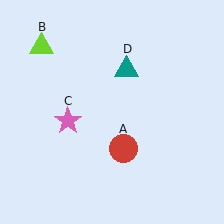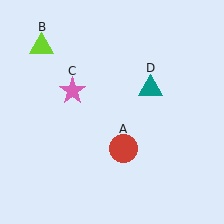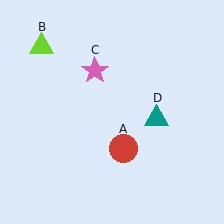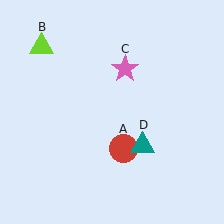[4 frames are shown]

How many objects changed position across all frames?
2 objects changed position: pink star (object C), teal triangle (object D).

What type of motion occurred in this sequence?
The pink star (object C), teal triangle (object D) rotated clockwise around the center of the scene.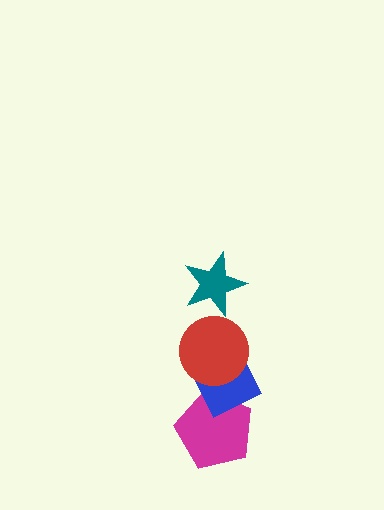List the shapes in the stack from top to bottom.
From top to bottom: the teal star, the red circle, the blue diamond, the magenta pentagon.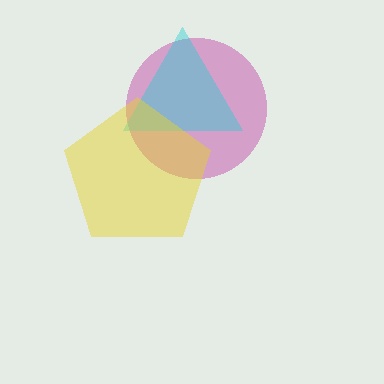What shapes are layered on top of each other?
The layered shapes are: a magenta circle, a cyan triangle, a yellow pentagon.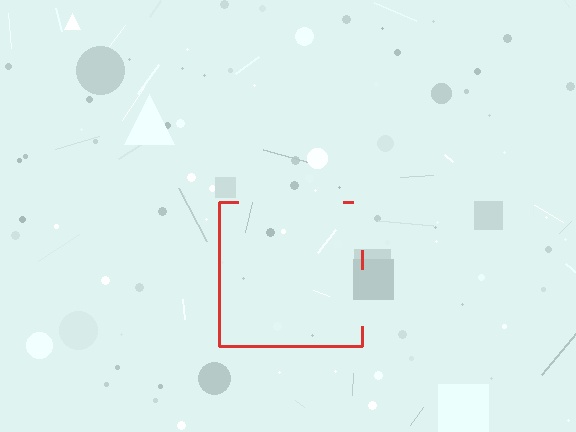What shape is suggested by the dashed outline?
The dashed outline suggests a square.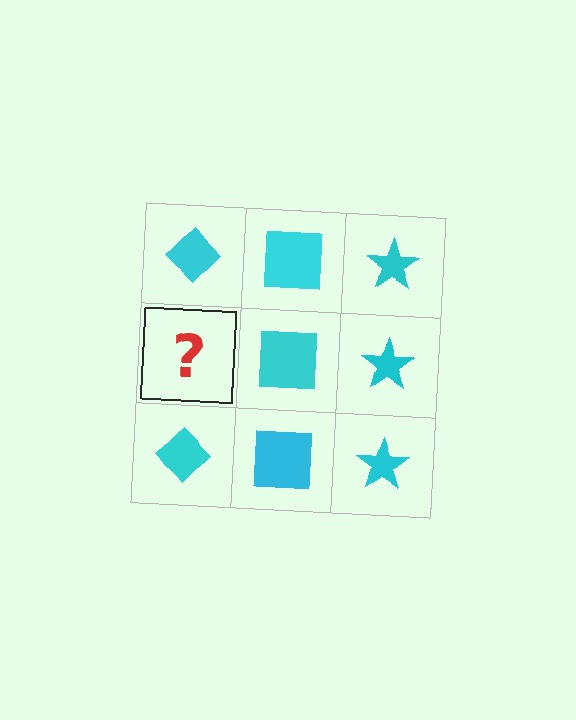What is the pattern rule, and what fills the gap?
The rule is that each column has a consistent shape. The gap should be filled with a cyan diamond.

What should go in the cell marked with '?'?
The missing cell should contain a cyan diamond.